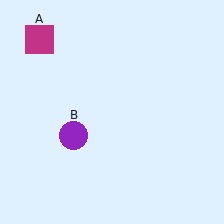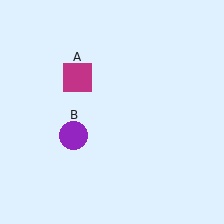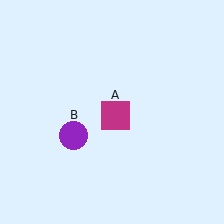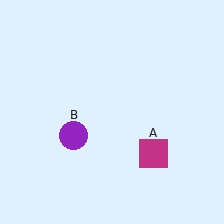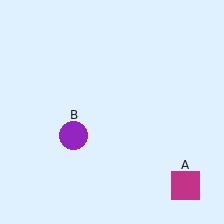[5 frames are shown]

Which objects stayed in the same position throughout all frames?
Purple circle (object B) remained stationary.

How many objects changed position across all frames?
1 object changed position: magenta square (object A).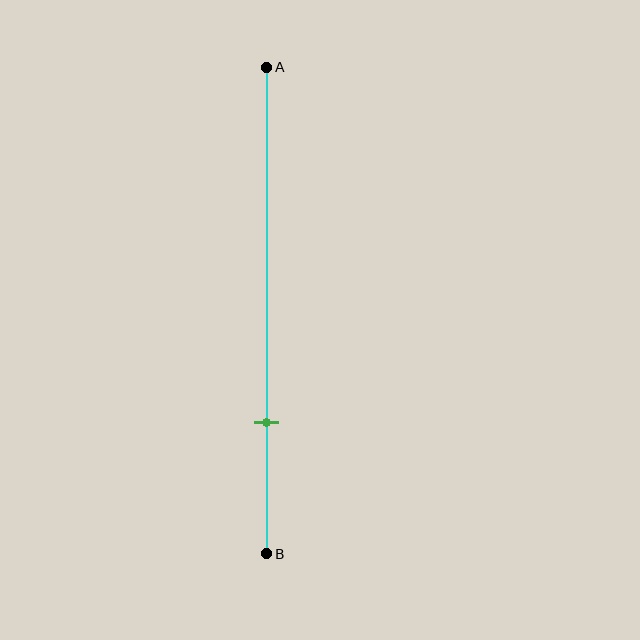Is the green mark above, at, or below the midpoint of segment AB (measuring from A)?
The green mark is below the midpoint of segment AB.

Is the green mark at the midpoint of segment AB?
No, the mark is at about 75% from A, not at the 50% midpoint.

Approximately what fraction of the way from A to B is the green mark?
The green mark is approximately 75% of the way from A to B.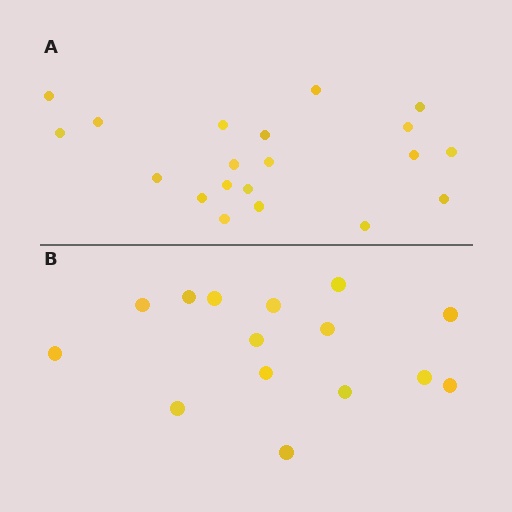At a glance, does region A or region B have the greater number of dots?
Region A (the top region) has more dots.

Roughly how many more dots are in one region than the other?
Region A has about 5 more dots than region B.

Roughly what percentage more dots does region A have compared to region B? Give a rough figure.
About 35% more.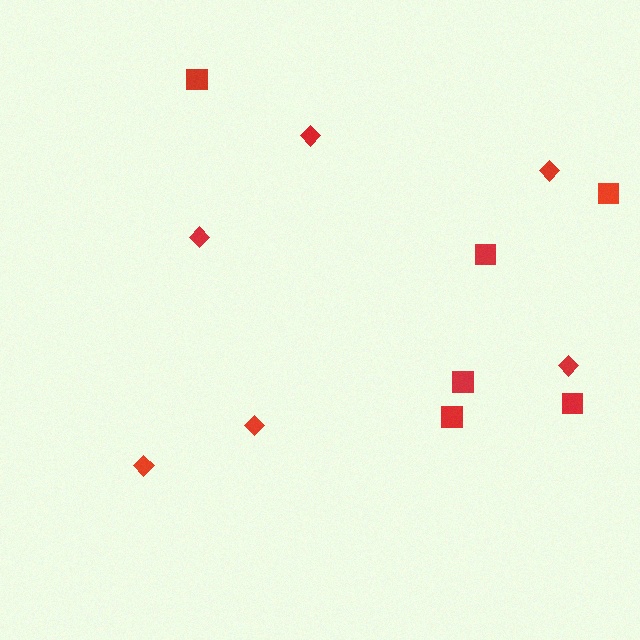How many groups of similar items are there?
There are 2 groups: one group of diamonds (6) and one group of squares (6).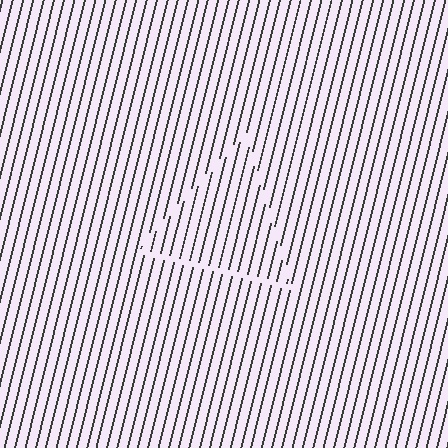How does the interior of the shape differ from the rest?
The interior of the shape contains the same grating, shifted by half a period — the contour is defined by the phase discontinuity where line-ends from the inner and outer gratings abut.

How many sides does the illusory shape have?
3 sides — the line-ends trace a triangle.